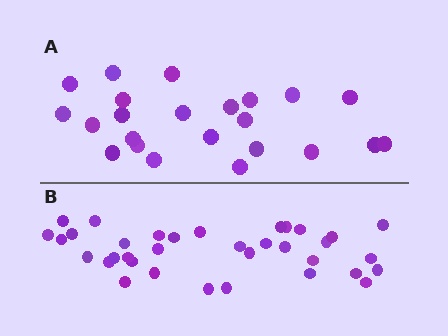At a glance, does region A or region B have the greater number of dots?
Region B (the bottom region) has more dots.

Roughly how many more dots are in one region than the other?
Region B has roughly 12 or so more dots than region A.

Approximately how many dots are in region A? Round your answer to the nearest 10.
About 20 dots. (The exact count is 23, which rounds to 20.)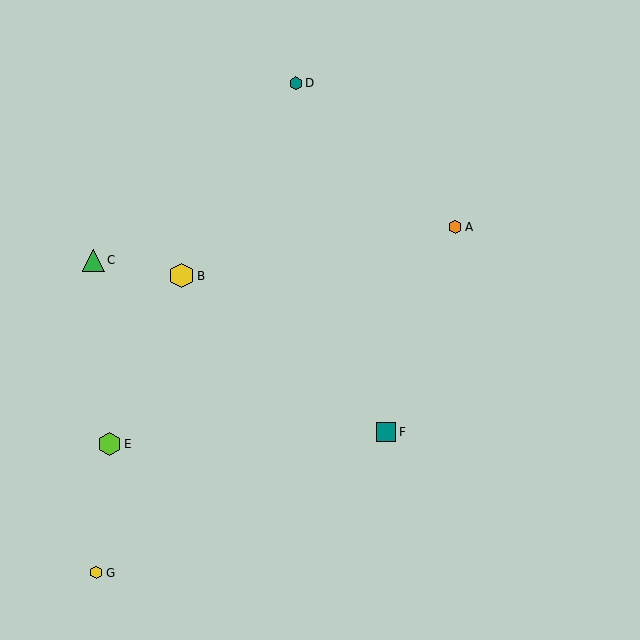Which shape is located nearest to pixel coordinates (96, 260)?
The green triangle (labeled C) at (93, 260) is nearest to that location.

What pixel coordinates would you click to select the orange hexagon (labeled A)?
Click at (455, 227) to select the orange hexagon A.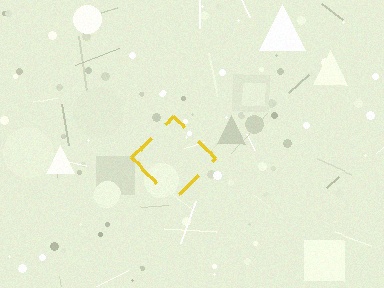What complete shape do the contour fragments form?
The contour fragments form a diamond.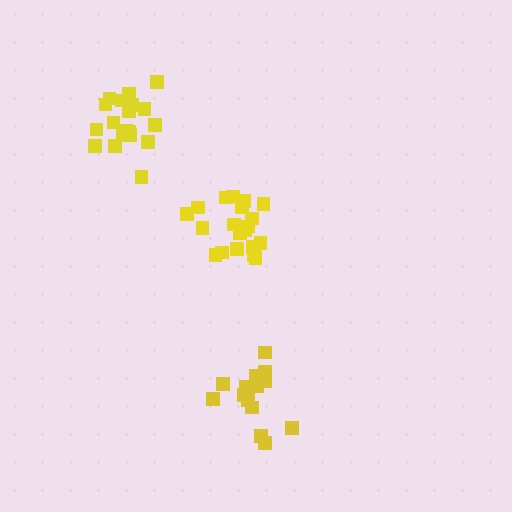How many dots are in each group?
Group 1: 20 dots, Group 2: 20 dots, Group 3: 15 dots (55 total).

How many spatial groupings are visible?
There are 3 spatial groupings.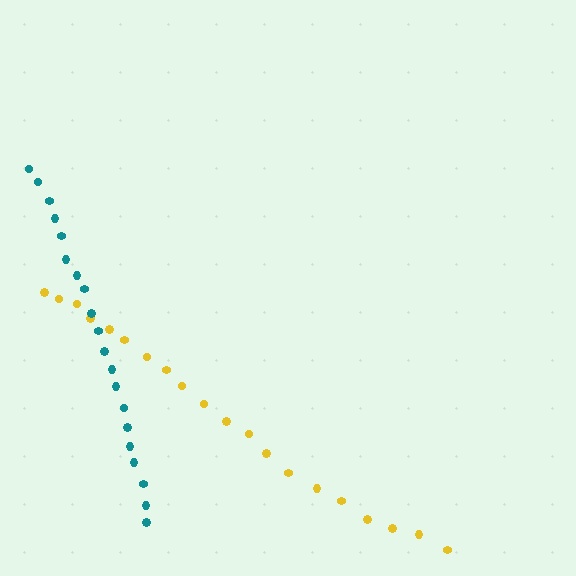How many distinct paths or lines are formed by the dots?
There are 2 distinct paths.